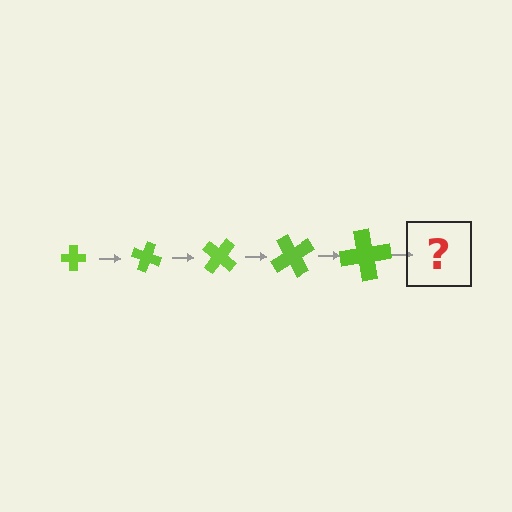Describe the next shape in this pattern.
It should be a cross, larger than the previous one and rotated 100 degrees from the start.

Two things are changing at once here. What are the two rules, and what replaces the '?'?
The two rules are that the cross grows larger each step and it rotates 20 degrees each step. The '?' should be a cross, larger than the previous one and rotated 100 degrees from the start.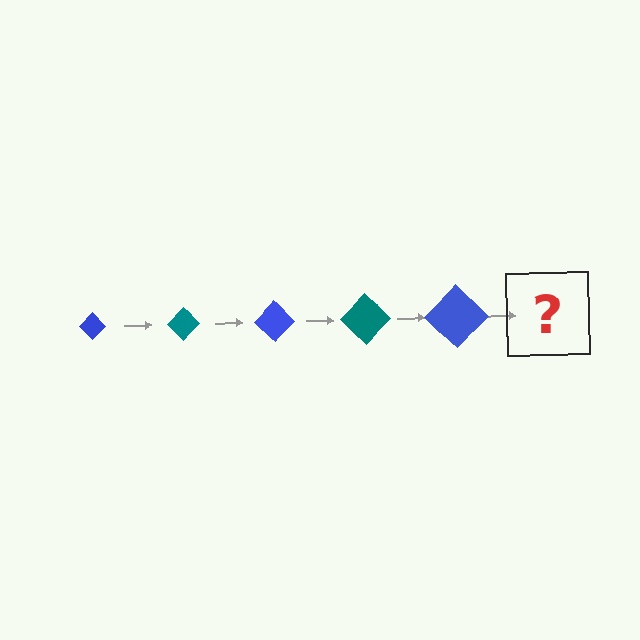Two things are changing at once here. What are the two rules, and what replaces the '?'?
The two rules are that the diamond grows larger each step and the color cycles through blue and teal. The '?' should be a teal diamond, larger than the previous one.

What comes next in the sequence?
The next element should be a teal diamond, larger than the previous one.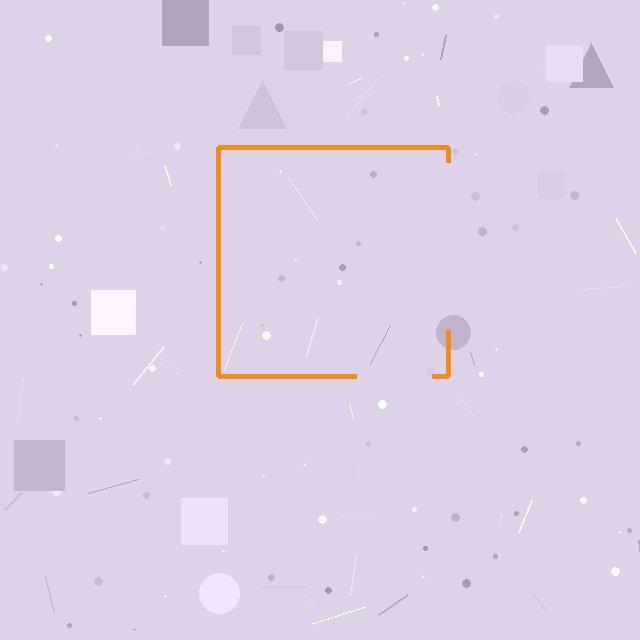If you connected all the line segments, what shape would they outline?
They would outline a square.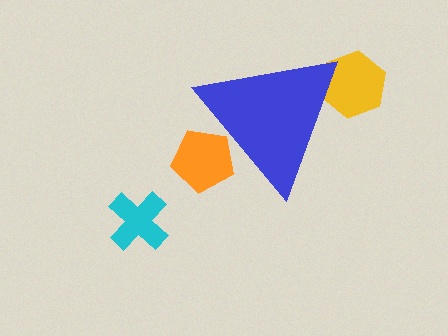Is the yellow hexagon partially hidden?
Yes, the yellow hexagon is partially hidden behind the blue triangle.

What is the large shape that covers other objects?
A blue triangle.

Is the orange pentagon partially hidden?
Yes, the orange pentagon is partially hidden behind the blue triangle.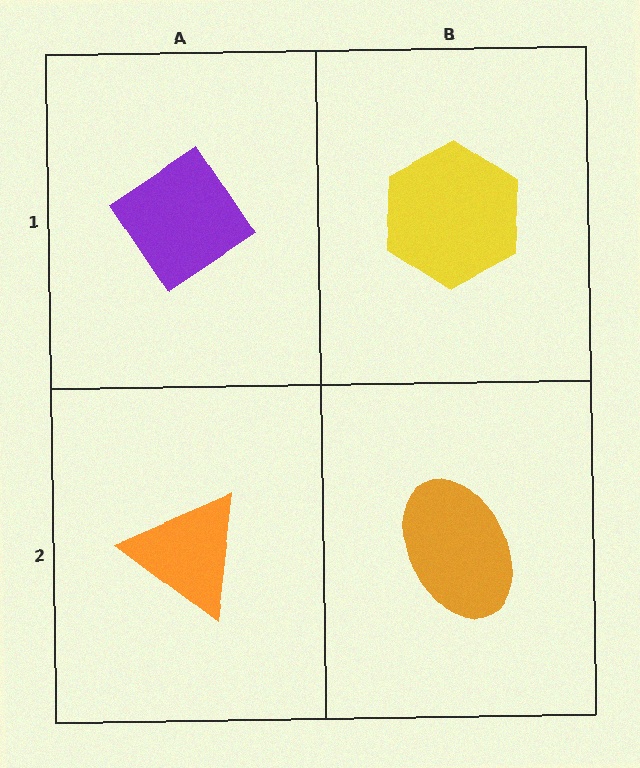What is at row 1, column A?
A purple diamond.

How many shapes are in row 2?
2 shapes.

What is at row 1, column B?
A yellow hexagon.